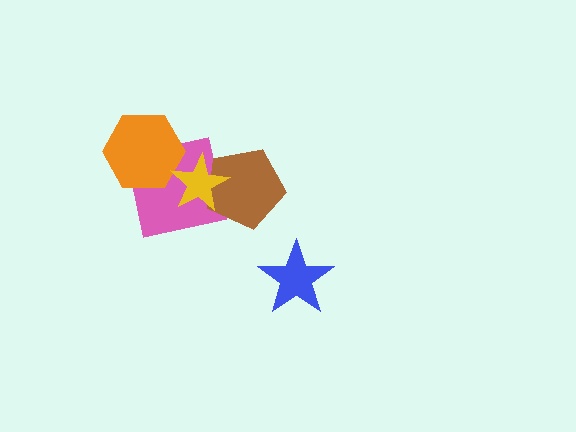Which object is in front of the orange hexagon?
The yellow star is in front of the orange hexagon.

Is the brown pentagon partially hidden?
Yes, it is partially covered by another shape.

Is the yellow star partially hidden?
No, no other shape covers it.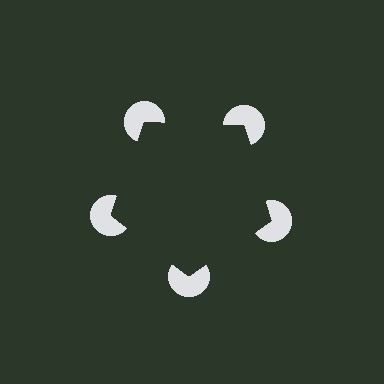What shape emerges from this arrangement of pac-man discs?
An illusory pentagon — its edges are inferred from the aligned wedge cuts in the pac-man discs, not physically drawn.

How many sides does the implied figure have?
5 sides.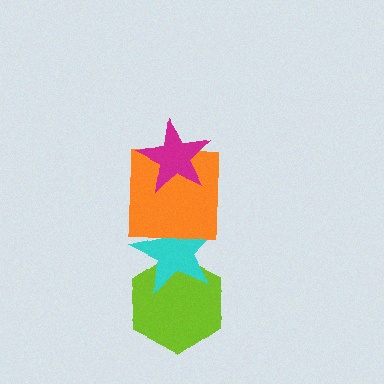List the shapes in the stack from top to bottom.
From top to bottom: the magenta star, the orange square, the cyan star, the lime hexagon.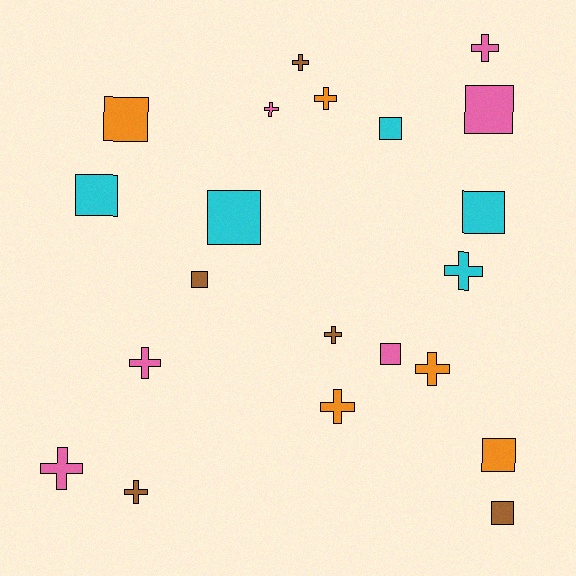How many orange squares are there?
There are 2 orange squares.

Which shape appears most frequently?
Cross, with 11 objects.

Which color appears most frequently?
Pink, with 6 objects.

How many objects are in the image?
There are 21 objects.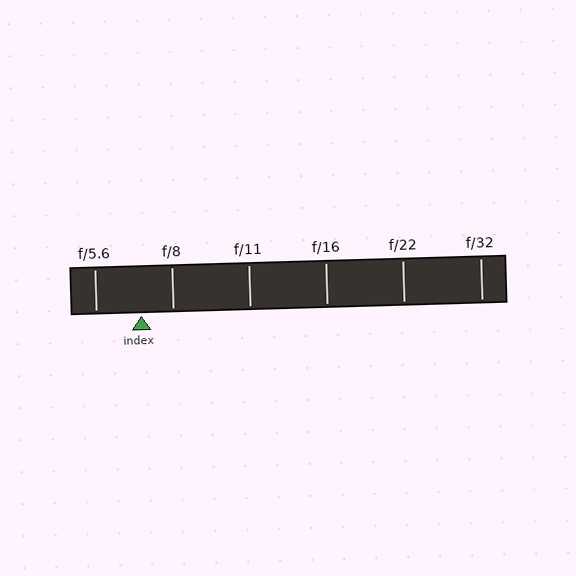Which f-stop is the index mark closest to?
The index mark is closest to f/8.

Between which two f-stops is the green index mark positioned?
The index mark is between f/5.6 and f/8.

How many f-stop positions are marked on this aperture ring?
There are 6 f-stop positions marked.